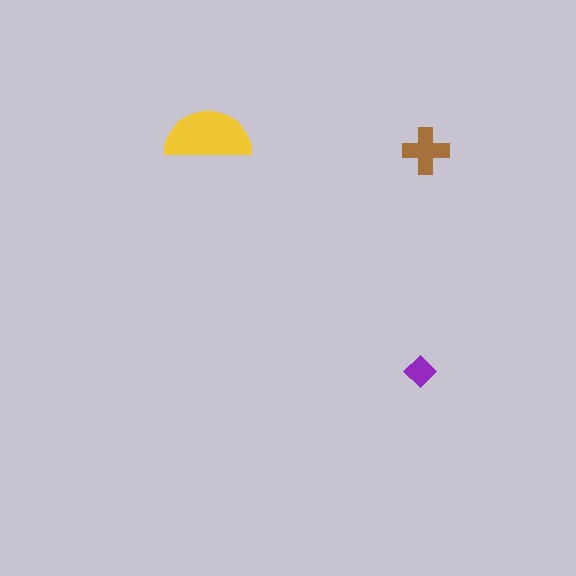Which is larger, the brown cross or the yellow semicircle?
The yellow semicircle.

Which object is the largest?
The yellow semicircle.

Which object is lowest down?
The purple diamond is bottommost.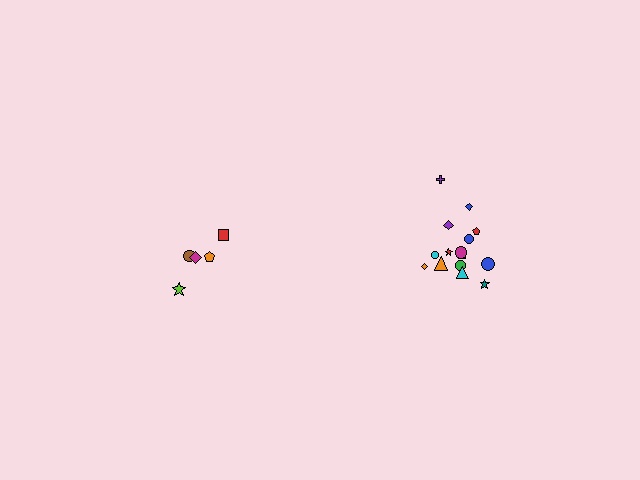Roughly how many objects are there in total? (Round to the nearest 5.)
Roughly 20 objects in total.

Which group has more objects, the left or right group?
The right group.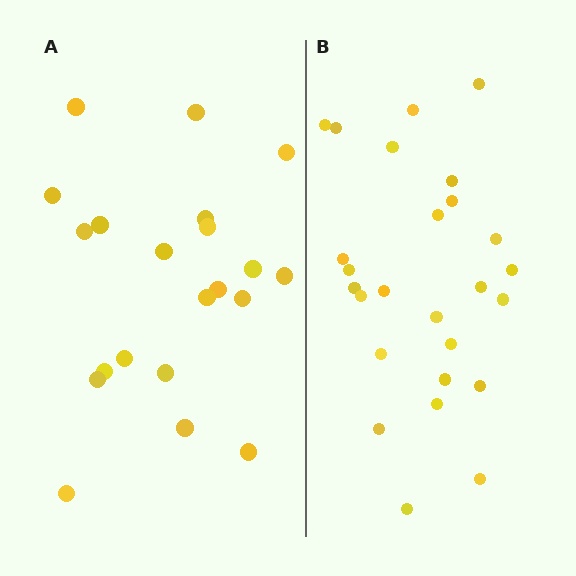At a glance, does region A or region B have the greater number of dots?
Region B (the right region) has more dots.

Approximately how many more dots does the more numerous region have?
Region B has about 5 more dots than region A.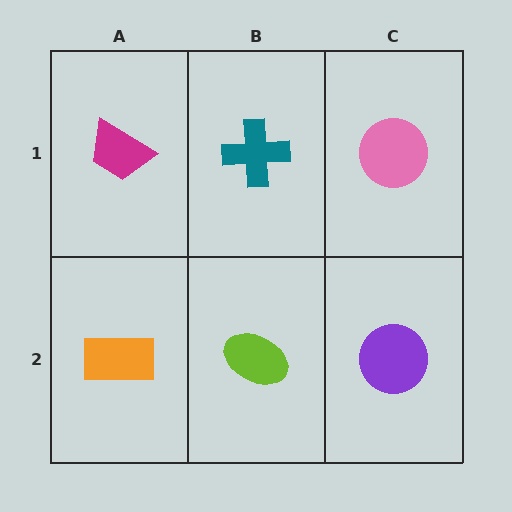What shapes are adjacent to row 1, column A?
An orange rectangle (row 2, column A), a teal cross (row 1, column B).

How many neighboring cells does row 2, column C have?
2.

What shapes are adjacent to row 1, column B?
A lime ellipse (row 2, column B), a magenta trapezoid (row 1, column A), a pink circle (row 1, column C).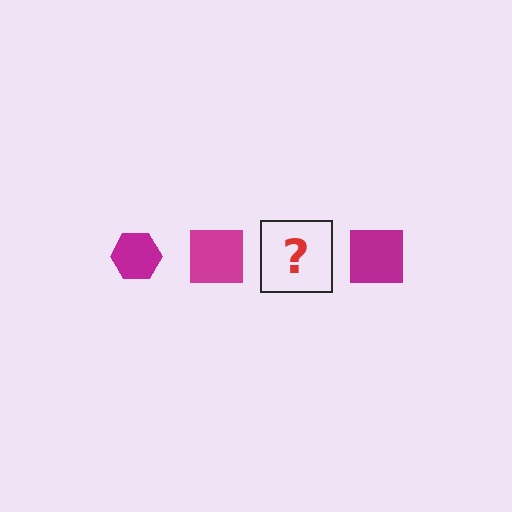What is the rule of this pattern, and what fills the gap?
The rule is that the pattern cycles through hexagon, square shapes in magenta. The gap should be filled with a magenta hexagon.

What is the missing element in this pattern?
The missing element is a magenta hexagon.